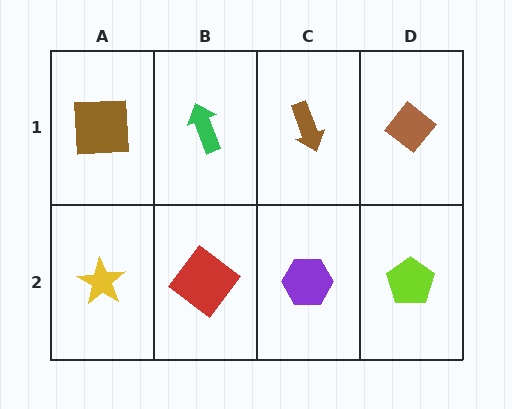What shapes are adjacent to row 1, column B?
A red diamond (row 2, column B), a brown square (row 1, column A), a brown arrow (row 1, column C).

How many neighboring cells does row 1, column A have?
2.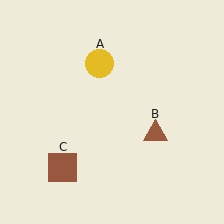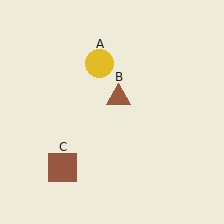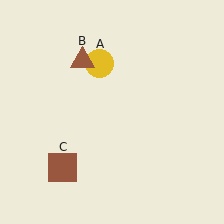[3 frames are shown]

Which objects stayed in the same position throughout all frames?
Yellow circle (object A) and brown square (object C) remained stationary.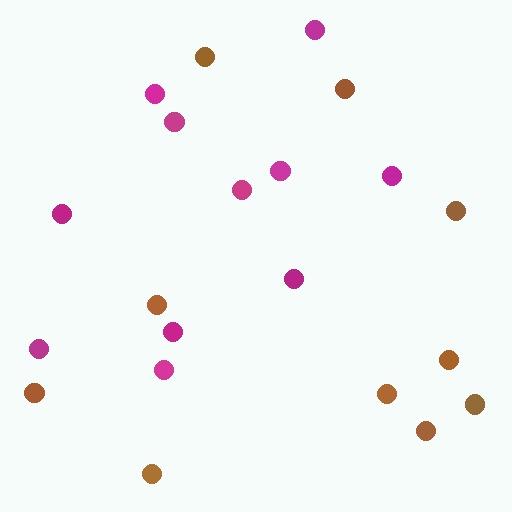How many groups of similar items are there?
There are 2 groups: one group of brown circles (10) and one group of magenta circles (11).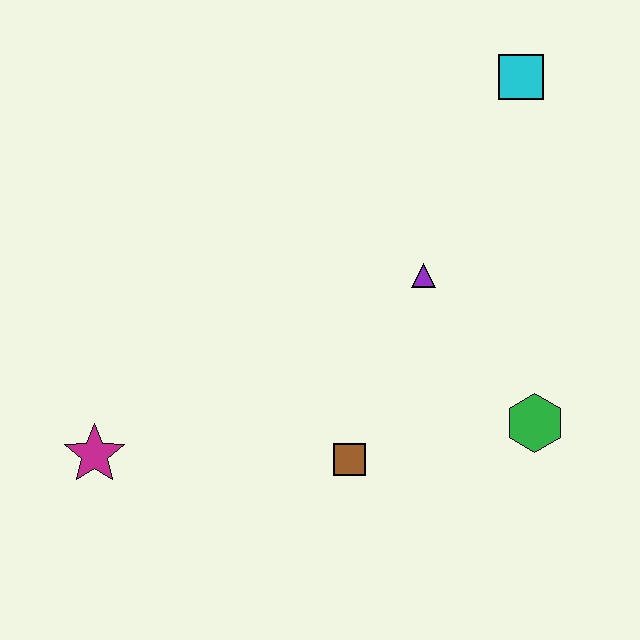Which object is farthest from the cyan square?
The magenta star is farthest from the cyan square.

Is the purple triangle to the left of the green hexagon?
Yes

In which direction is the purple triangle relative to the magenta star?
The purple triangle is to the right of the magenta star.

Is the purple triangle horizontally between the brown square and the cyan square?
Yes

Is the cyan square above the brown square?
Yes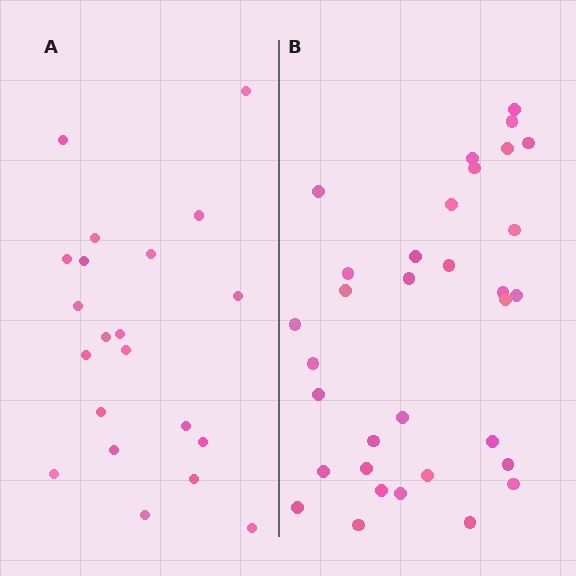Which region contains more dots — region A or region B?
Region B (the right region) has more dots.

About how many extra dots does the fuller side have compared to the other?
Region B has roughly 12 or so more dots than region A.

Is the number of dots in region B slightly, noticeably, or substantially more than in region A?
Region B has substantially more. The ratio is roughly 1.6 to 1.